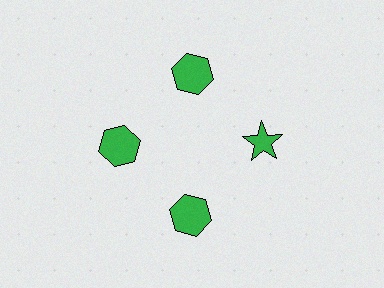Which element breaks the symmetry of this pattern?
The green star at roughly the 3 o'clock position breaks the symmetry. All other shapes are green hexagons.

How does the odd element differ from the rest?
It has a different shape: star instead of hexagon.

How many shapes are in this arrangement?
There are 4 shapes arranged in a ring pattern.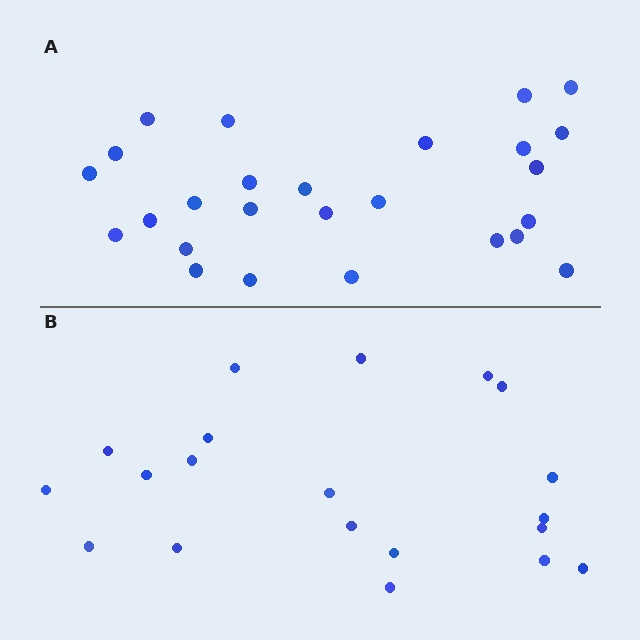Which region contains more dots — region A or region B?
Region A (the top region) has more dots.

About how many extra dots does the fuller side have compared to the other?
Region A has about 6 more dots than region B.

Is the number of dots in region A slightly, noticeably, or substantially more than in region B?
Region A has noticeably more, but not dramatically so. The ratio is roughly 1.3 to 1.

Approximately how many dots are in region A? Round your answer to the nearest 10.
About 30 dots. (The exact count is 26, which rounds to 30.)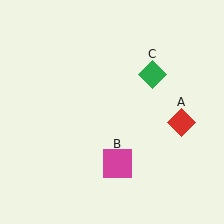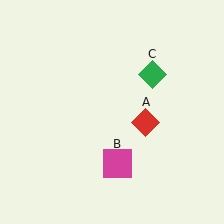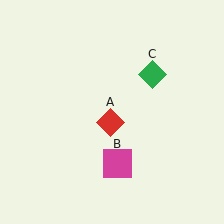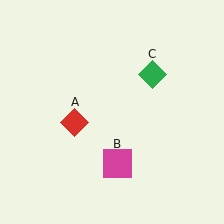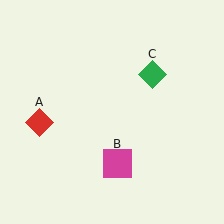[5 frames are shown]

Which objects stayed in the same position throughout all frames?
Magenta square (object B) and green diamond (object C) remained stationary.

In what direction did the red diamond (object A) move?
The red diamond (object A) moved left.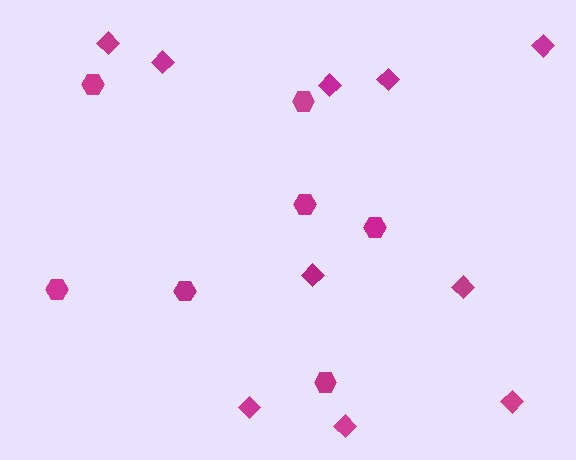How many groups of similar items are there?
There are 2 groups: one group of hexagons (7) and one group of diamonds (10).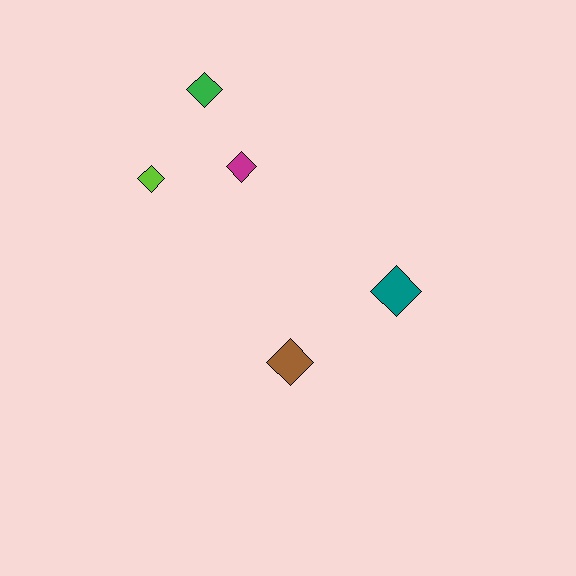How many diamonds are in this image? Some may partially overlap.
There are 5 diamonds.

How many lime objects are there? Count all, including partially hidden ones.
There is 1 lime object.